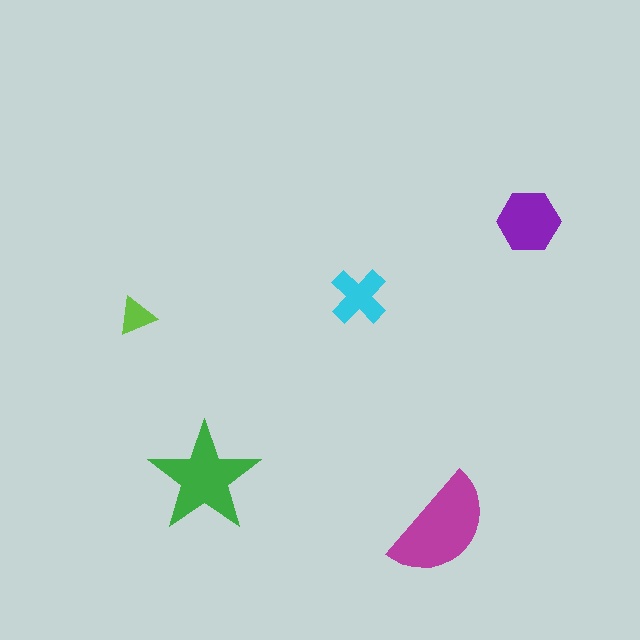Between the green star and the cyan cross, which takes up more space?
The green star.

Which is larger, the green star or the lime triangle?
The green star.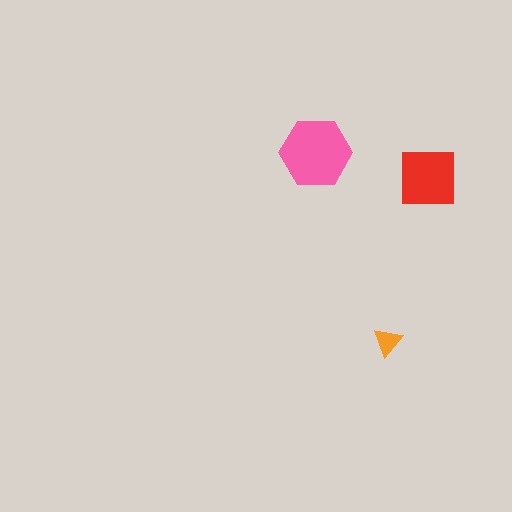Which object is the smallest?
The orange triangle.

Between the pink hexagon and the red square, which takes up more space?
The pink hexagon.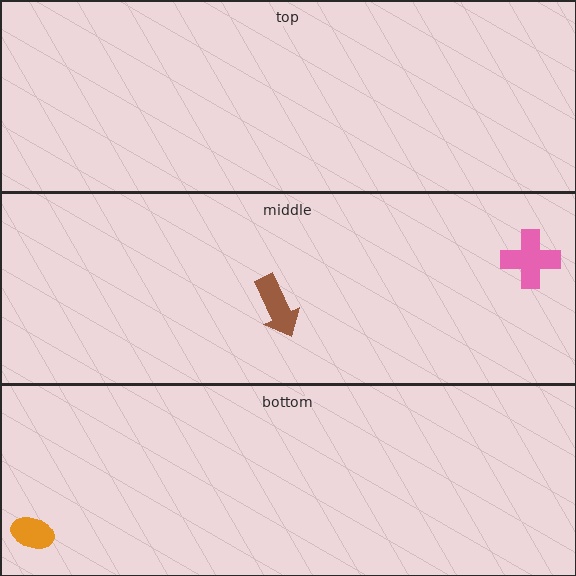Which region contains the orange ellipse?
The bottom region.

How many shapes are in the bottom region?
1.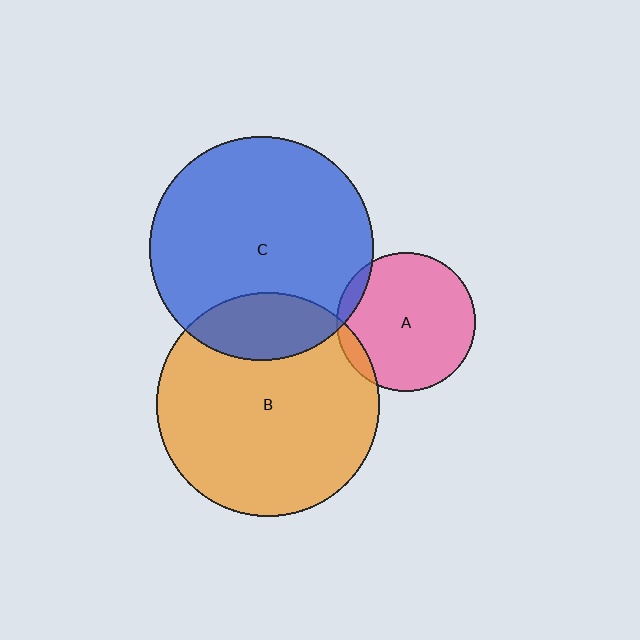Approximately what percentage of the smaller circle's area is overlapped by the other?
Approximately 5%.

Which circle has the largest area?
Circle C (blue).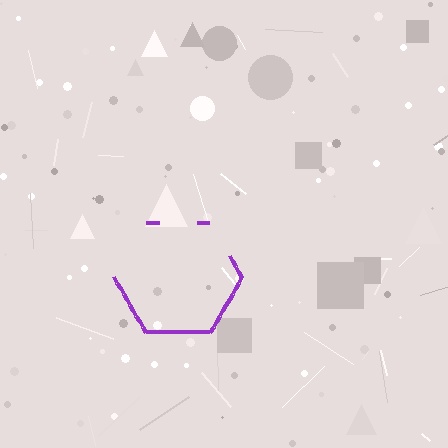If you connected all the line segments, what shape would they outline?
They would outline a hexagon.